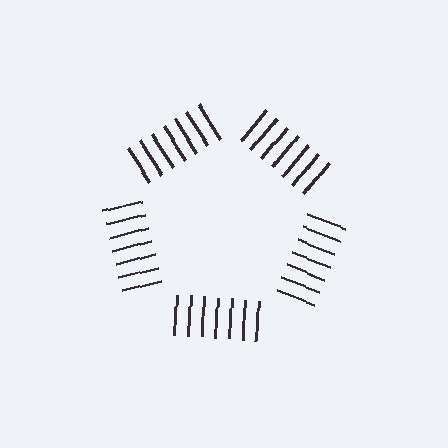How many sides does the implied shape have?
5 sides — the line-ends trace a pentagon.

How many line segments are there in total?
35 — 7 along each of the 5 edges.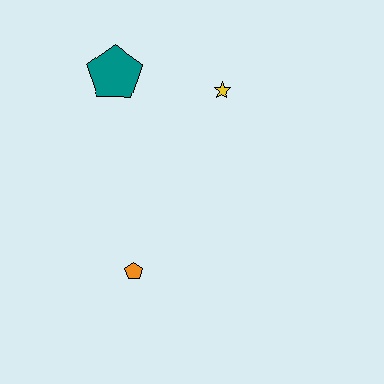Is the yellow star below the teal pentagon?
Yes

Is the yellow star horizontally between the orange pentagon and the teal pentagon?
No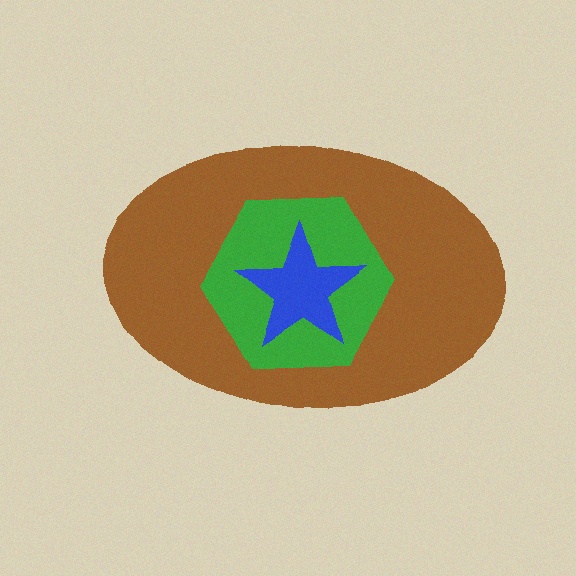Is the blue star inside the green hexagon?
Yes.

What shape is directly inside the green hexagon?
The blue star.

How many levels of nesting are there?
3.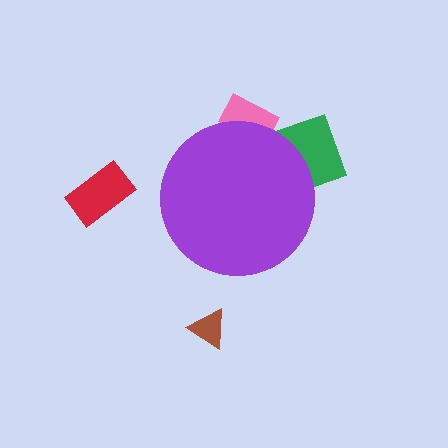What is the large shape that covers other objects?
A purple circle.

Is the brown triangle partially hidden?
No, the brown triangle is fully visible.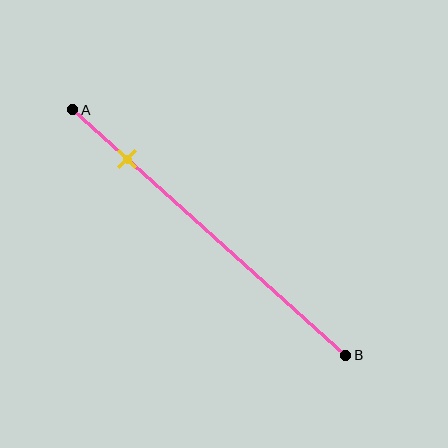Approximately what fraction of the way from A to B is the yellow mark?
The yellow mark is approximately 20% of the way from A to B.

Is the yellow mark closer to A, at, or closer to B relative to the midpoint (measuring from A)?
The yellow mark is closer to point A than the midpoint of segment AB.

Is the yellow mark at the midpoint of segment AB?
No, the mark is at about 20% from A, not at the 50% midpoint.